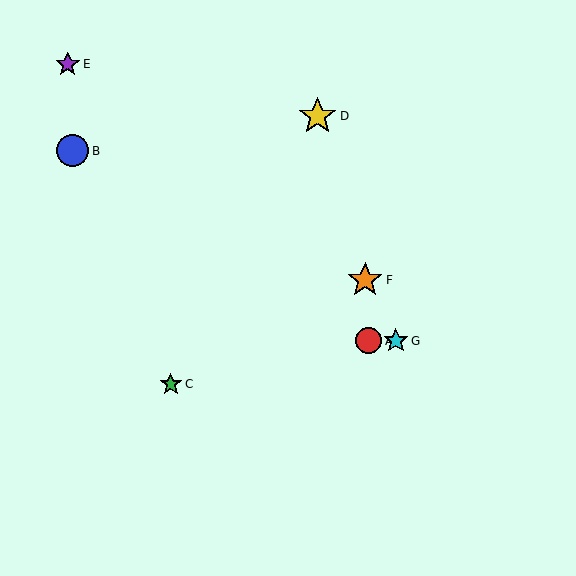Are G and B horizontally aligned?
No, G is at y≈341 and B is at y≈151.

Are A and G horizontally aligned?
Yes, both are at y≈341.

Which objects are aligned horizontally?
Objects A, G are aligned horizontally.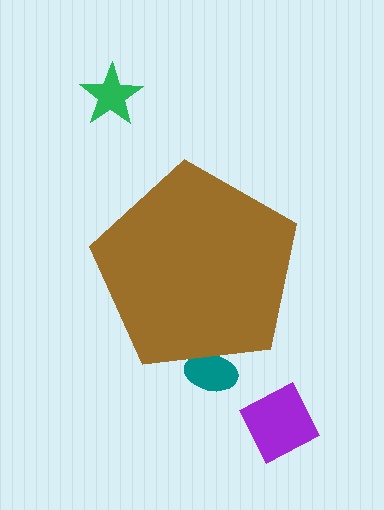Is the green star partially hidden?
No, the green star is fully visible.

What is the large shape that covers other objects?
A brown pentagon.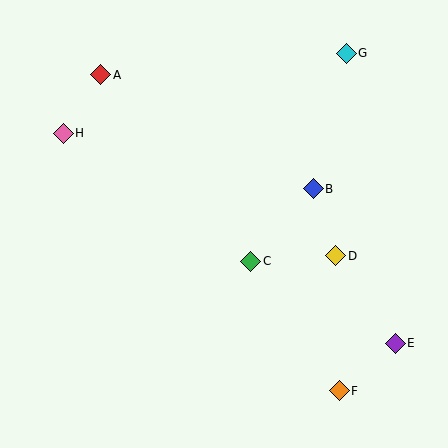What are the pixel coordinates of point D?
Point D is at (336, 256).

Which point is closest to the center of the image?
Point C at (251, 261) is closest to the center.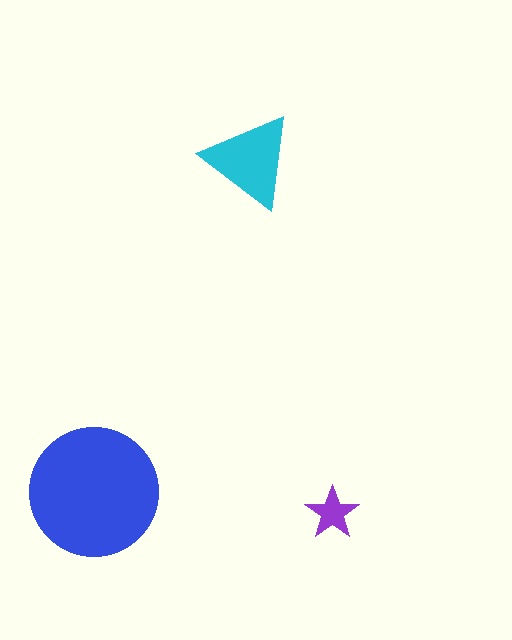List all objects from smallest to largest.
The purple star, the cyan triangle, the blue circle.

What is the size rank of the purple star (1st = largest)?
3rd.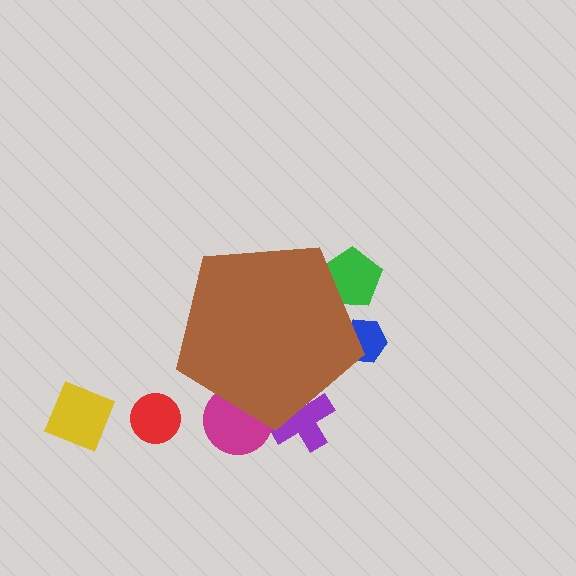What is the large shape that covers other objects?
A brown pentagon.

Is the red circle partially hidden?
No, the red circle is fully visible.